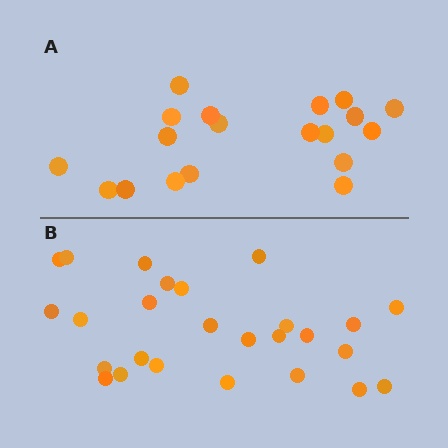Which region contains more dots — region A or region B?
Region B (the bottom region) has more dots.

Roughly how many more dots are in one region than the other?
Region B has roughly 8 or so more dots than region A.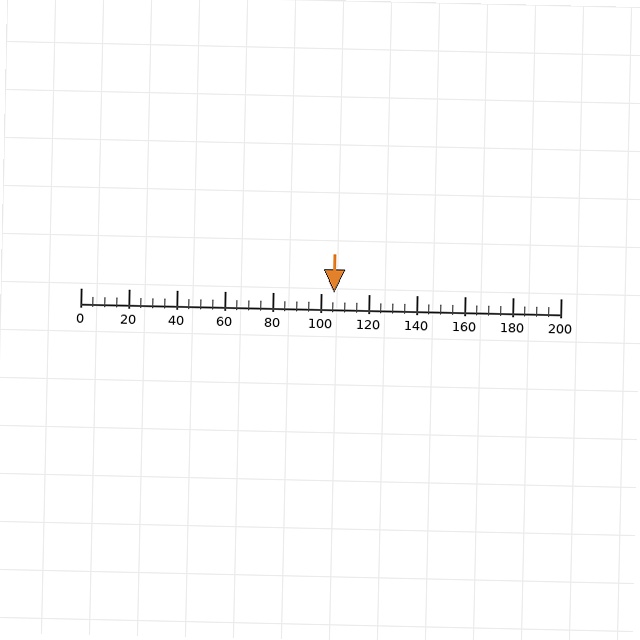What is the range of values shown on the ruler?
The ruler shows values from 0 to 200.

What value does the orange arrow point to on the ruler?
The orange arrow points to approximately 106.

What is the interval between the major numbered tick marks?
The major tick marks are spaced 20 units apart.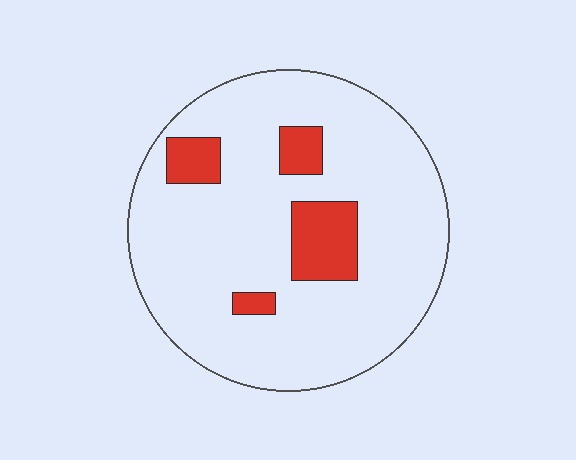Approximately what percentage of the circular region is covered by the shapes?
Approximately 15%.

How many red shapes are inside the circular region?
4.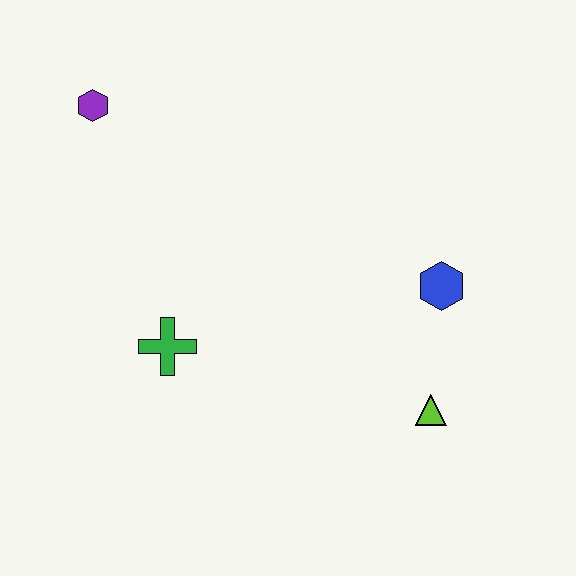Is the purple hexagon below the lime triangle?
No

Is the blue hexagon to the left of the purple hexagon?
No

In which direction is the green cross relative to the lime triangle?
The green cross is to the left of the lime triangle.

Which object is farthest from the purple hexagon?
The lime triangle is farthest from the purple hexagon.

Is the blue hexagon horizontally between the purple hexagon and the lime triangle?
No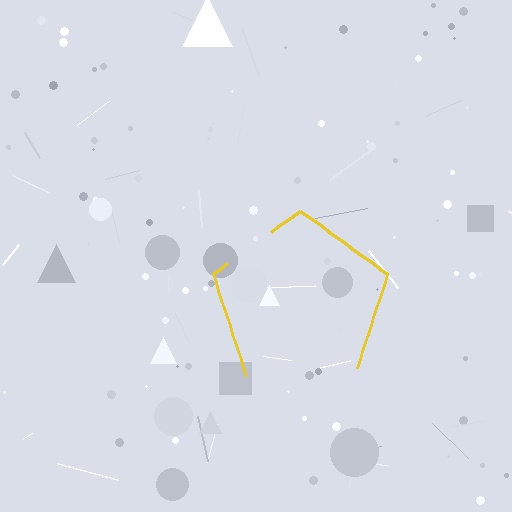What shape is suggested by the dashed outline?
The dashed outline suggests a pentagon.